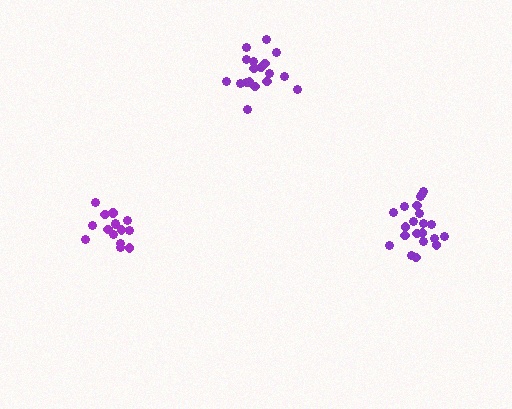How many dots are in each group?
Group 1: 21 dots, Group 2: 15 dots, Group 3: 18 dots (54 total).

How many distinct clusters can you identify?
There are 3 distinct clusters.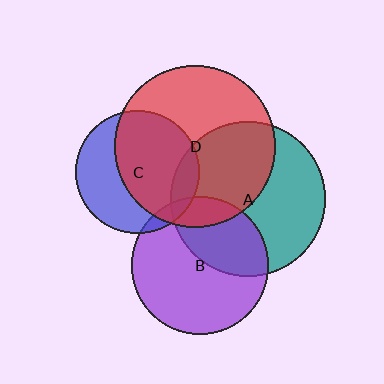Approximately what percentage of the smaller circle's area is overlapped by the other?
Approximately 5%.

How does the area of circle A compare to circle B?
Approximately 1.3 times.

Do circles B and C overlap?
Yes.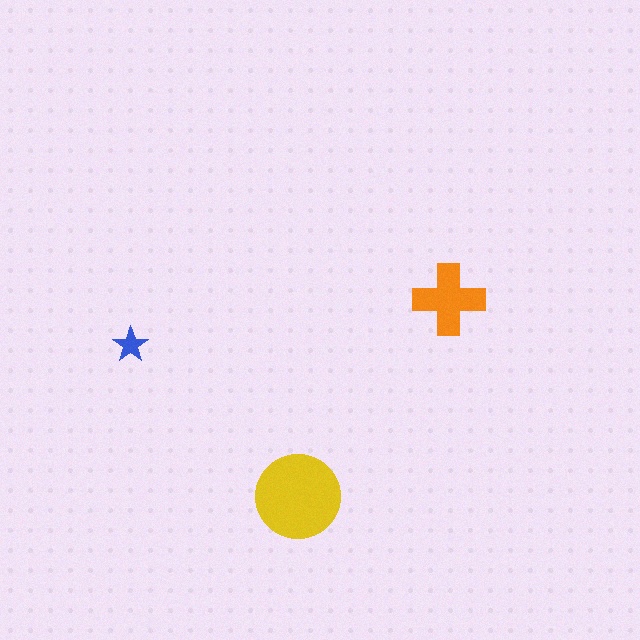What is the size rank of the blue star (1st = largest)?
3rd.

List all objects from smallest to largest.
The blue star, the orange cross, the yellow circle.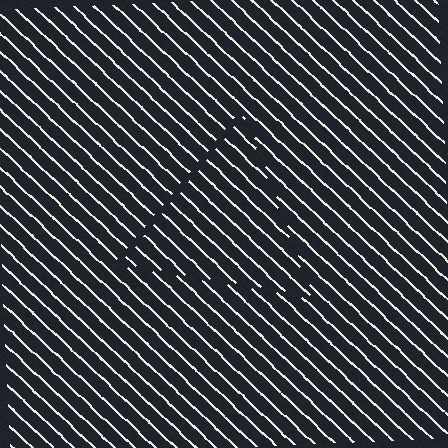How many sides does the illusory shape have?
3 sides — the line-ends trace a triangle.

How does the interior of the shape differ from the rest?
The interior of the shape contains the same grating, shifted by half a period — the contour is defined by the phase discontinuity where line-ends from the inner and outer gratings abut.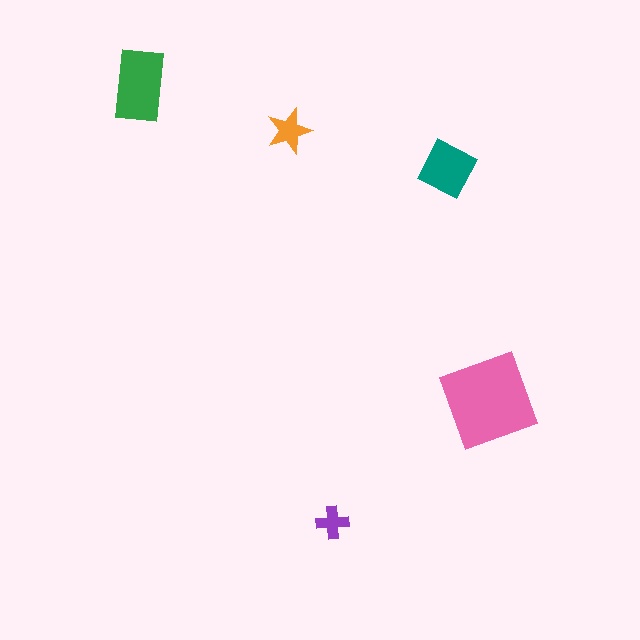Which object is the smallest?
The purple cross.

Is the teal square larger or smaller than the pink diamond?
Smaller.